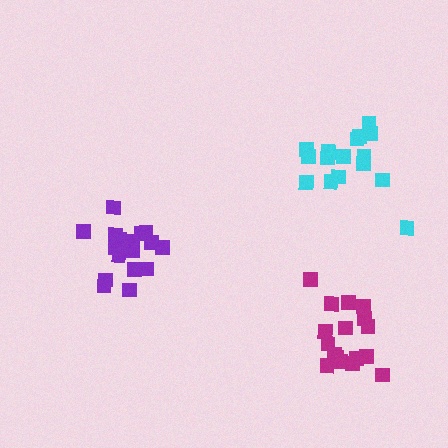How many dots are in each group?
Group 1: 18 dots, Group 2: 17 dots, Group 3: 16 dots (51 total).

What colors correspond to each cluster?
The clusters are colored: purple, magenta, cyan.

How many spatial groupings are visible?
There are 3 spatial groupings.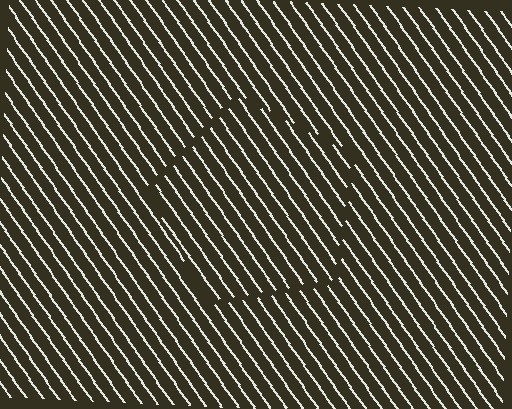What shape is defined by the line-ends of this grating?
An illusory pentagon. The interior of the shape contains the same grating, shifted by half a period — the contour is defined by the phase discontinuity where line-ends from the inner and outer gratings abut.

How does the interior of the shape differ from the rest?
The interior of the shape contains the same grating, shifted by half a period — the contour is defined by the phase discontinuity where line-ends from the inner and outer gratings abut.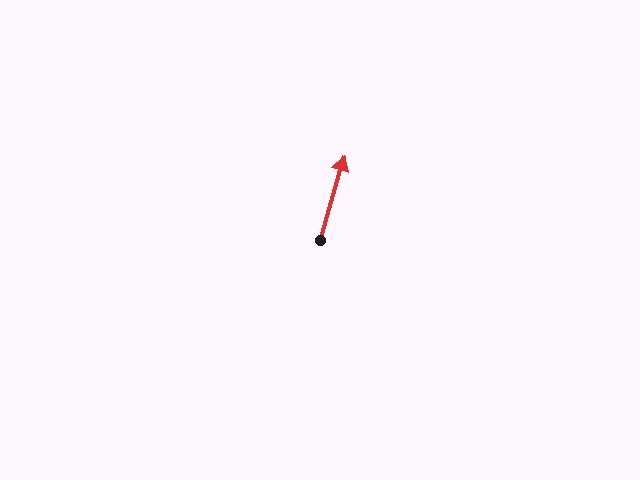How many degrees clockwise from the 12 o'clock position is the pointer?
Approximately 16 degrees.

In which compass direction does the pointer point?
North.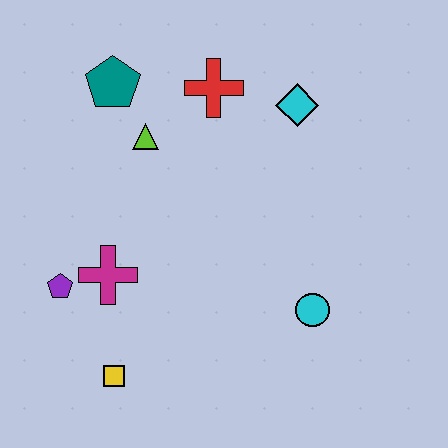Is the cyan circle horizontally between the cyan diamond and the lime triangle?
No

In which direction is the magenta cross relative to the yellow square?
The magenta cross is above the yellow square.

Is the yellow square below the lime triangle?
Yes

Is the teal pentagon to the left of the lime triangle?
Yes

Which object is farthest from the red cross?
The yellow square is farthest from the red cross.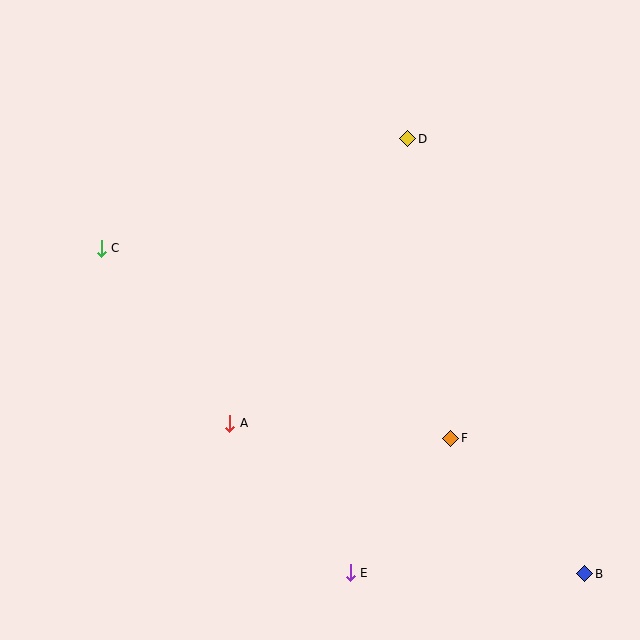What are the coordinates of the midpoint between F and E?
The midpoint between F and E is at (401, 505).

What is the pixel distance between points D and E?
The distance between D and E is 438 pixels.